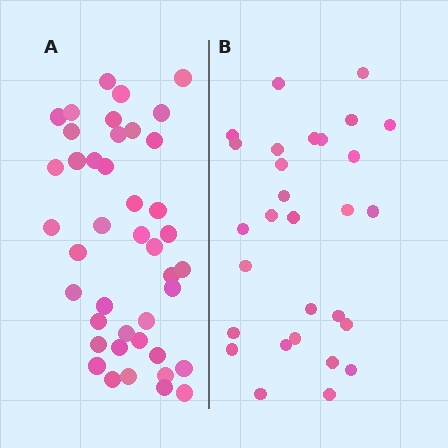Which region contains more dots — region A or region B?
Region A (the left region) has more dots.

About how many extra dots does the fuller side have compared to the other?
Region A has approximately 15 more dots than region B.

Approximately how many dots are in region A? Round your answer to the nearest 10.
About 40 dots. (The exact count is 42, which rounds to 40.)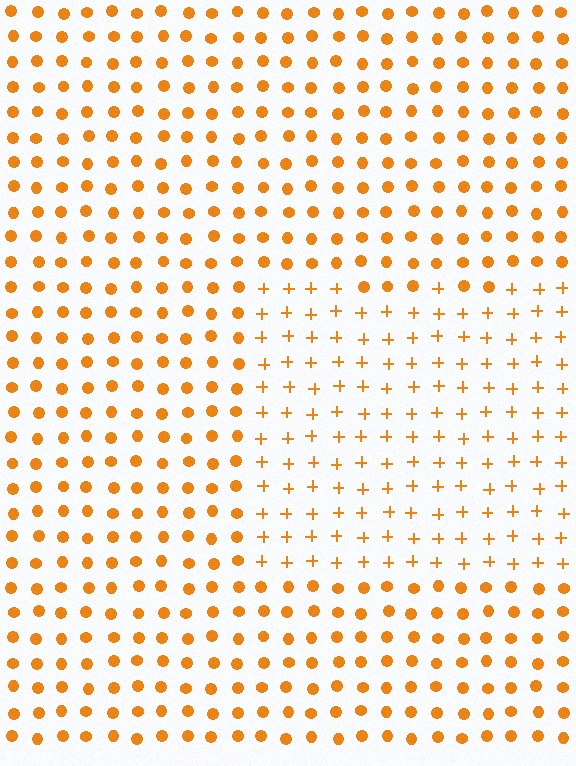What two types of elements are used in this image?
The image uses plus signs inside the rectangle region and circles outside it.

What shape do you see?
I see a rectangle.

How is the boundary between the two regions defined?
The boundary is defined by a change in element shape: plus signs inside vs. circles outside. All elements share the same color and spacing.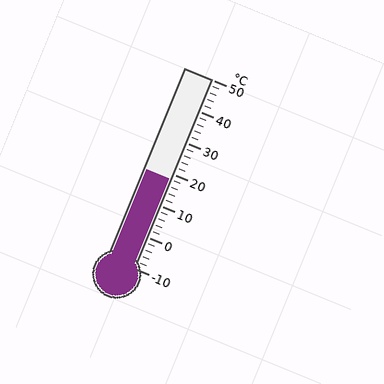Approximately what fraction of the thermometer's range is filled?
The thermometer is filled to approximately 45% of its range.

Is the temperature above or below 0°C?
The temperature is above 0°C.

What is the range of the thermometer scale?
The thermometer scale ranges from -10°C to 50°C.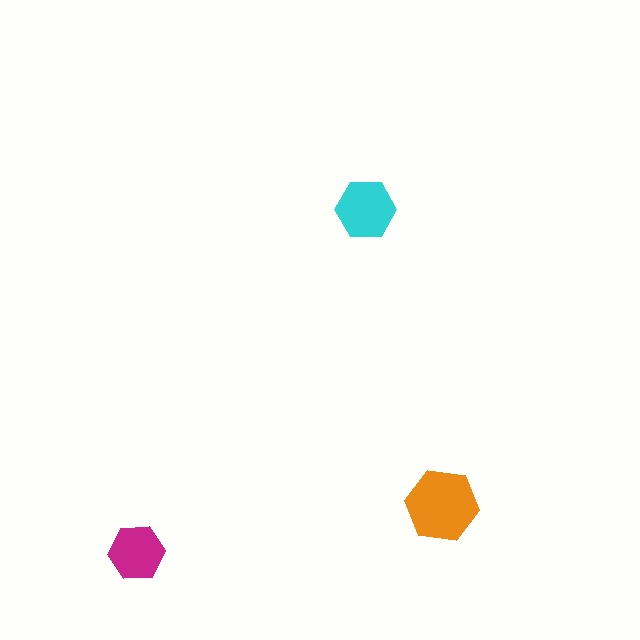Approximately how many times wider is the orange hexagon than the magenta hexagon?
About 1.5 times wider.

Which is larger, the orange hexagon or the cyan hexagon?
The orange one.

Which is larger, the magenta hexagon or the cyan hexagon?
The cyan one.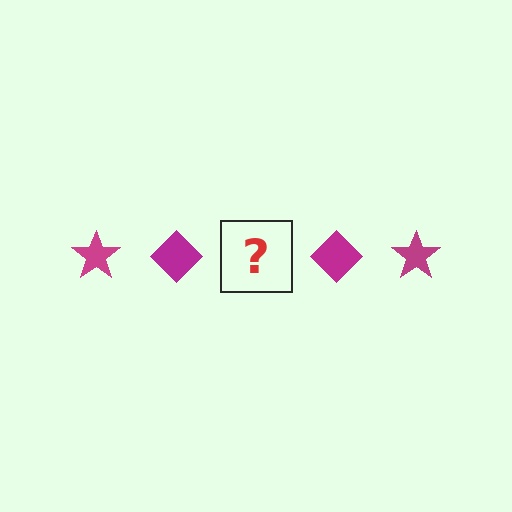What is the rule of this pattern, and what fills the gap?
The rule is that the pattern cycles through star, diamond shapes in magenta. The gap should be filled with a magenta star.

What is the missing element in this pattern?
The missing element is a magenta star.